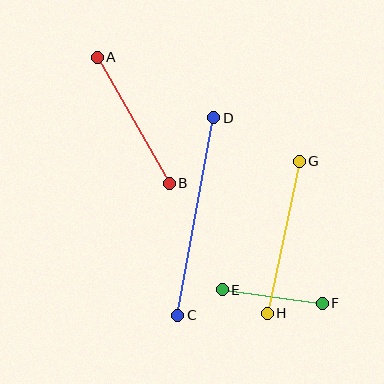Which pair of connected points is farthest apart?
Points C and D are farthest apart.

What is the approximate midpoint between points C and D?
The midpoint is at approximately (196, 217) pixels.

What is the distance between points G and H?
The distance is approximately 155 pixels.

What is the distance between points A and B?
The distance is approximately 145 pixels.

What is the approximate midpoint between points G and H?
The midpoint is at approximately (283, 237) pixels.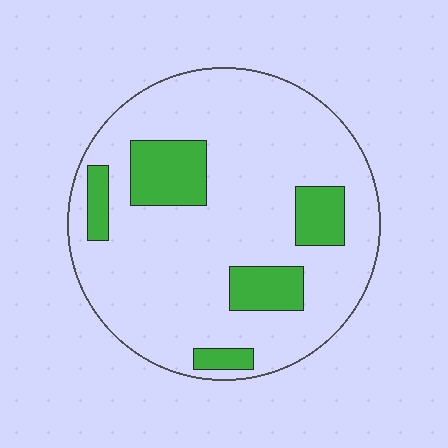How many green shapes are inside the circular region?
5.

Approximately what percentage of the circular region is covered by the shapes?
Approximately 20%.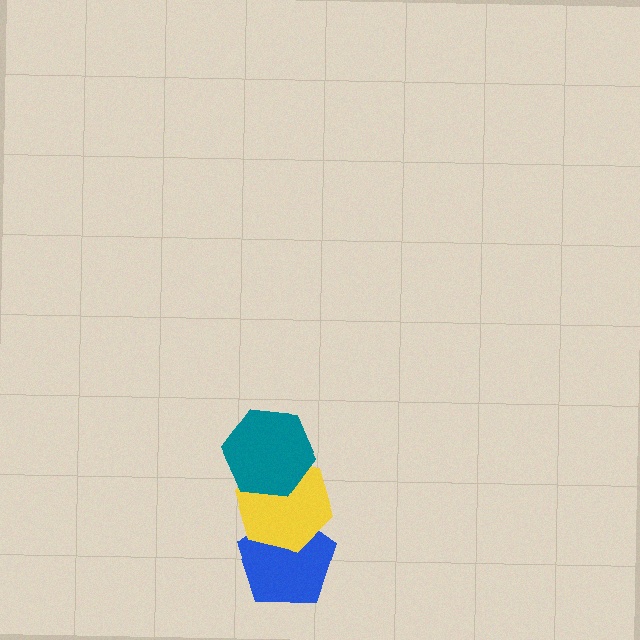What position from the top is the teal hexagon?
The teal hexagon is 1st from the top.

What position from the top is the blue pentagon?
The blue pentagon is 3rd from the top.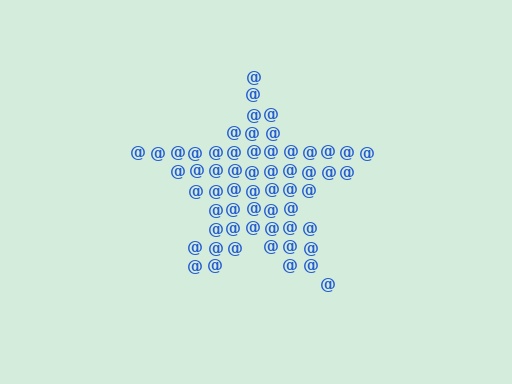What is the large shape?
The large shape is a star.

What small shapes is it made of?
It is made of small at signs.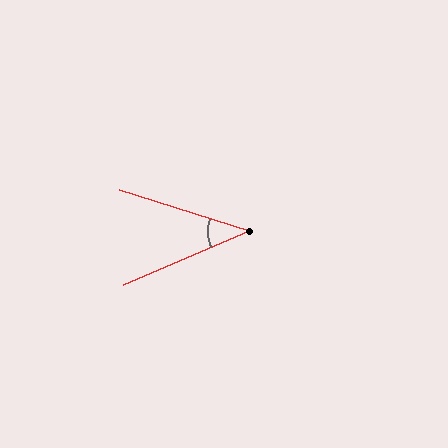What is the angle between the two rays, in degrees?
Approximately 41 degrees.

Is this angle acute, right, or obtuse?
It is acute.